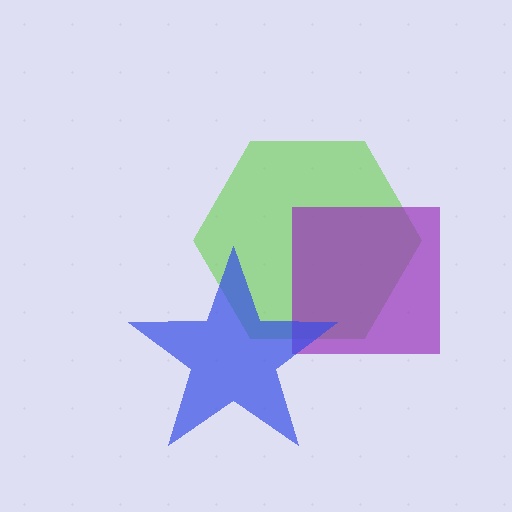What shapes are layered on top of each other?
The layered shapes are: a lime hexagon, a purple square, a blue star.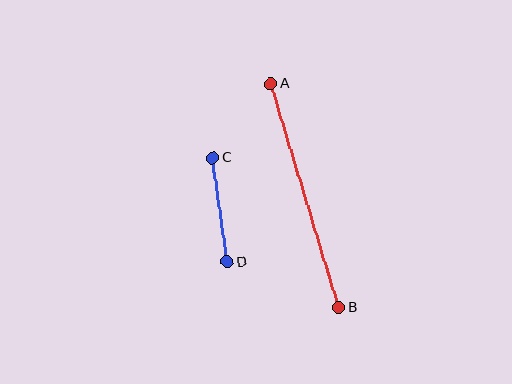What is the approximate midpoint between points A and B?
The midpoint is at approximately (305, 195) pixels.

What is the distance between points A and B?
The distance is approximately 234 pixels.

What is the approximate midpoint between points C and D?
The midpoint is at approximately (220, 210) pixels.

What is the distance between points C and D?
The distance is approximately 105 pixels.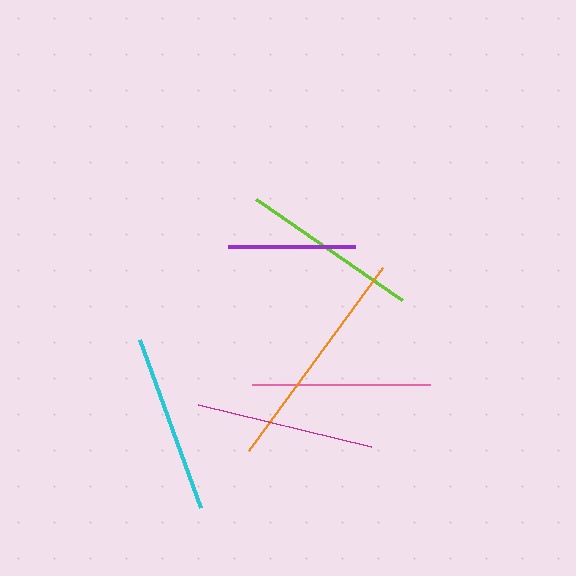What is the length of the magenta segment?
The magenta segment is approximately 178 pixels long.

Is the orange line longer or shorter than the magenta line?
The orange line is longer than the magenta line.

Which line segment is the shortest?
The purple line is the shortest at approximately 127 pixels.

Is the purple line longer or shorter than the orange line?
The orange line is longer than the purple line.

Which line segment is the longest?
The orange line is the longest at approximately 227 pixels.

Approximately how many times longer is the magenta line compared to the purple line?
The magenta line is approximately 1.4 times the length of the purple line.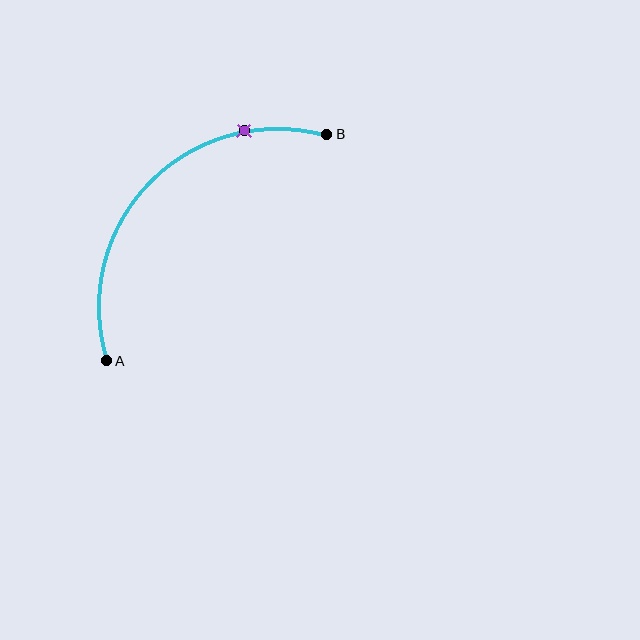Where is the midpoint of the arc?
The arc midpoint is the point on the curve farthest from the straight line joining A and B. It sits above and to the left of that line.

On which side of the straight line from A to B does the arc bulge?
The arc bulges above and to the left of the straight line connecting A and B.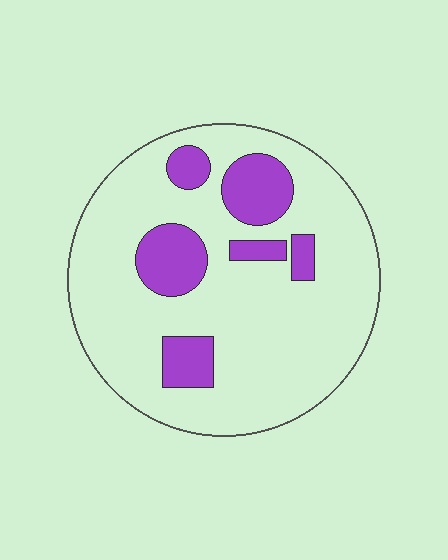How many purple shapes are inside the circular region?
6.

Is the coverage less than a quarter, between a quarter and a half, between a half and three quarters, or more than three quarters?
Less than a quarter.